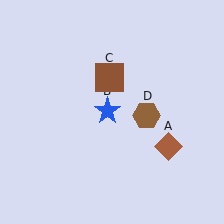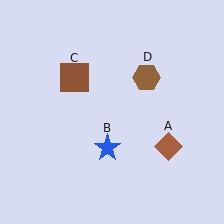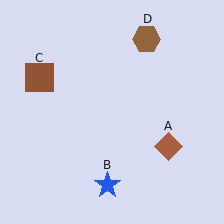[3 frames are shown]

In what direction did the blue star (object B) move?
The blue star (object B) moved down.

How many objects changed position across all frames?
3 objects changed position: blue star (object B), brown square (object C), brown hexagon (object D).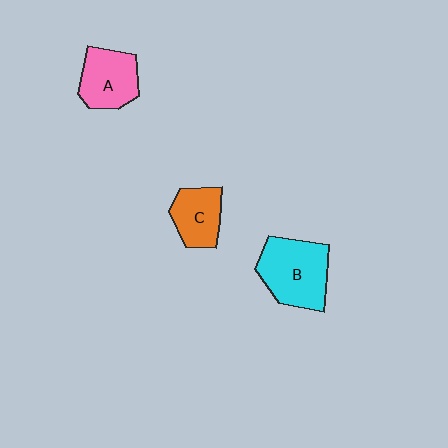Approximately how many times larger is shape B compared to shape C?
Approximately 1.6 times.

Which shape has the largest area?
Shape B (cyan).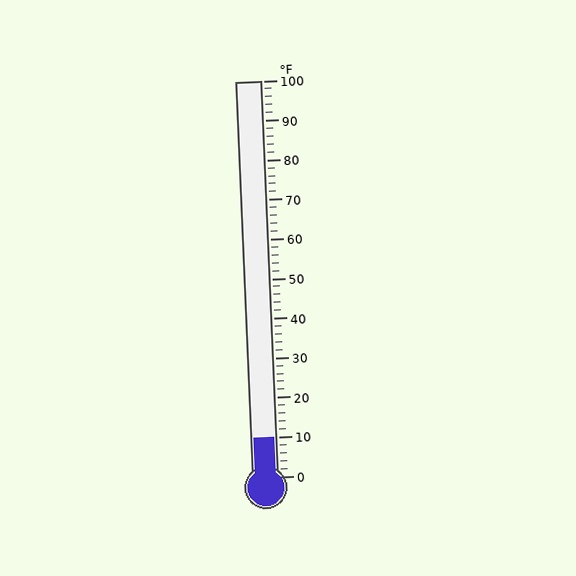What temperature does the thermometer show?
The thermometer shows approximately 10°F.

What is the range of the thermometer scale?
The thermometer scale ranges from 0°F to 100°F.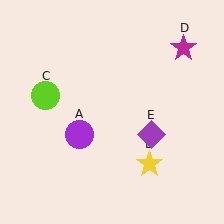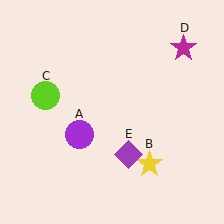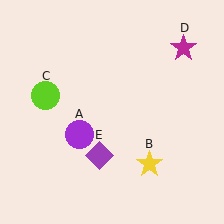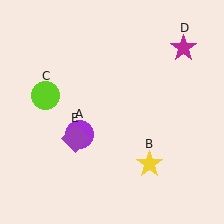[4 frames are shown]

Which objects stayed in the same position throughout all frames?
Purple circle (object A) and yellow star (object B) and lime circle (object C) and magenta star (object D) remained stationary.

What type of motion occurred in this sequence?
The purple diamond (object E) rotated clockwise around the center of the scene.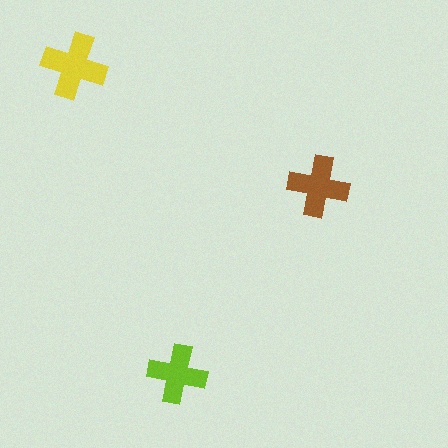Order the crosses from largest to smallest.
the yellow one, the brown one, the lime one.